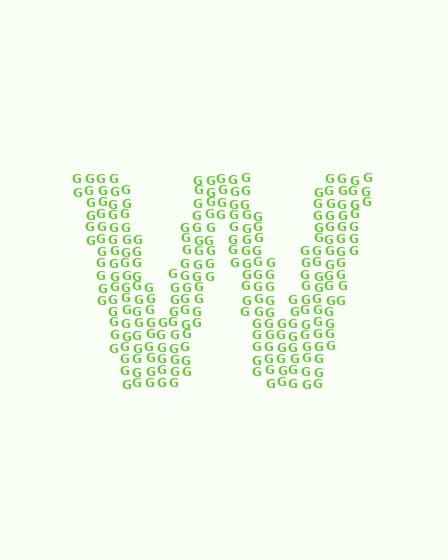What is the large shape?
The large shape is the letter W.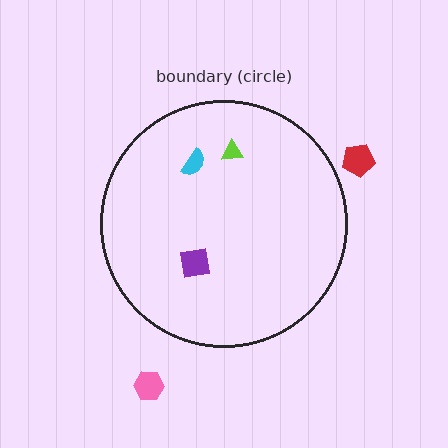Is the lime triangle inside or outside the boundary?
Inside.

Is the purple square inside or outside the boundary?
Inside.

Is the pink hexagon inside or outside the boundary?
Outside.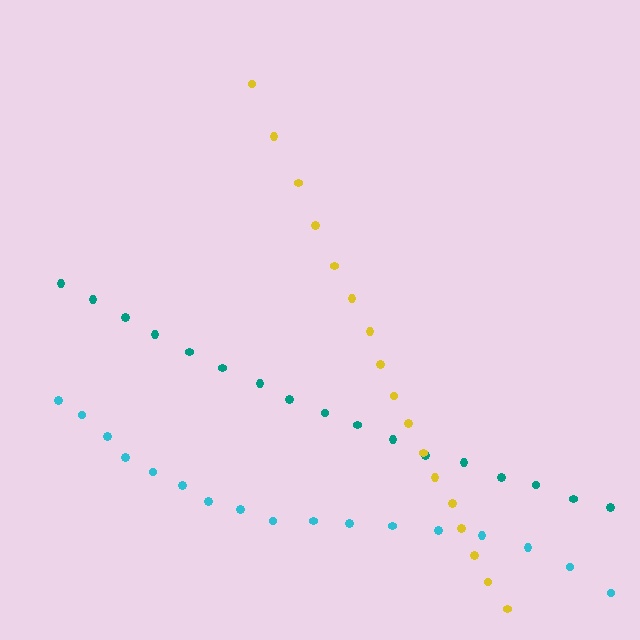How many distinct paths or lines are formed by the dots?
There are 3 distinct paths.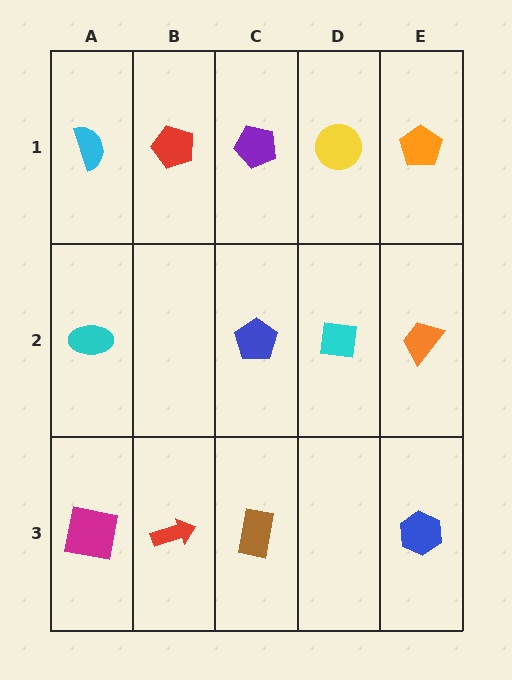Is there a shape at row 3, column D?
No, that cell is empty.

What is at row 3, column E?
A blue hexagon.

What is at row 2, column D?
A cyan square.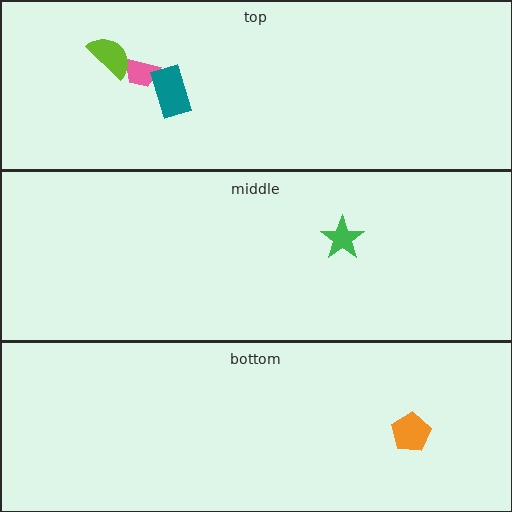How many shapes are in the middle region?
1.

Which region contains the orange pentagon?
The bottom region.